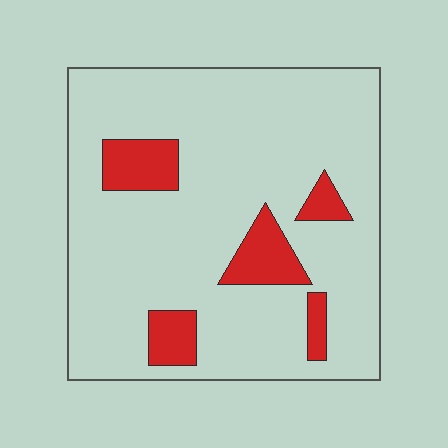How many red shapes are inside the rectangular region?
5.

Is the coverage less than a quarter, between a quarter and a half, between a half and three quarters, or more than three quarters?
Less than a quarter.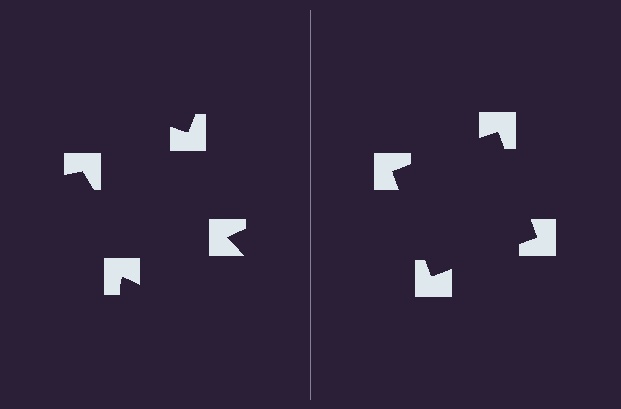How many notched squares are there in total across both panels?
8 — 4 on each side.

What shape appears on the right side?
An illusory square.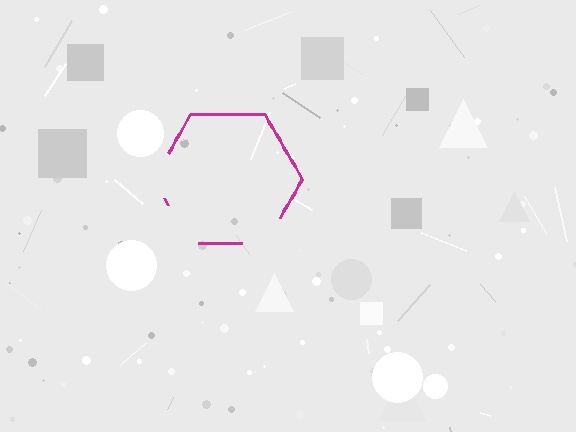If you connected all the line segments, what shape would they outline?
They would outline a hexagon.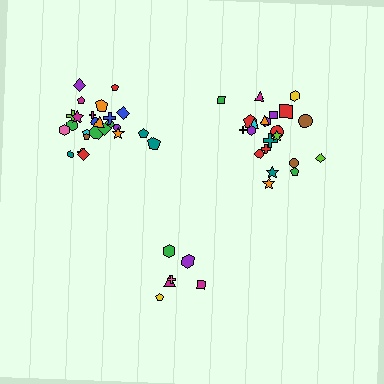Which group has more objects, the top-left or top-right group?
The top-left group.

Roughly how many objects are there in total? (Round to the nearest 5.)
Roughly 55 objects in total.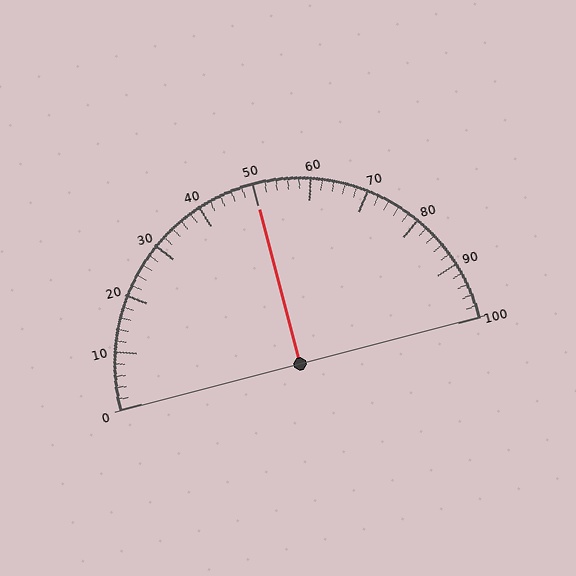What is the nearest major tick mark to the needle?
The nearest major tick mark is 50.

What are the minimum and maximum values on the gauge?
The gauge ranges from 0 to 100.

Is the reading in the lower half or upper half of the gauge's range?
The reading is in the upper half of the range (0 to 100).